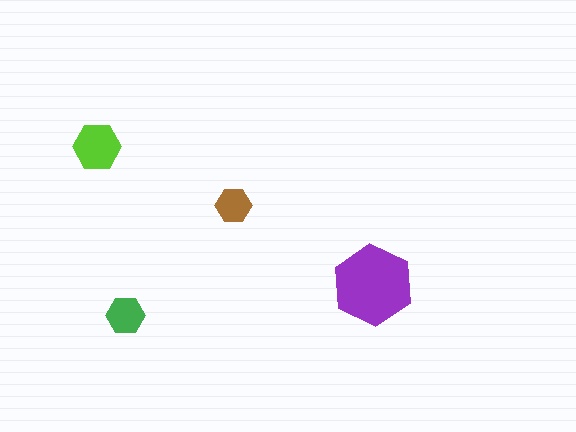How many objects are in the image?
There are 4 objects in the image.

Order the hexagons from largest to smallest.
the purple one, the lime one, the green one, the brown one.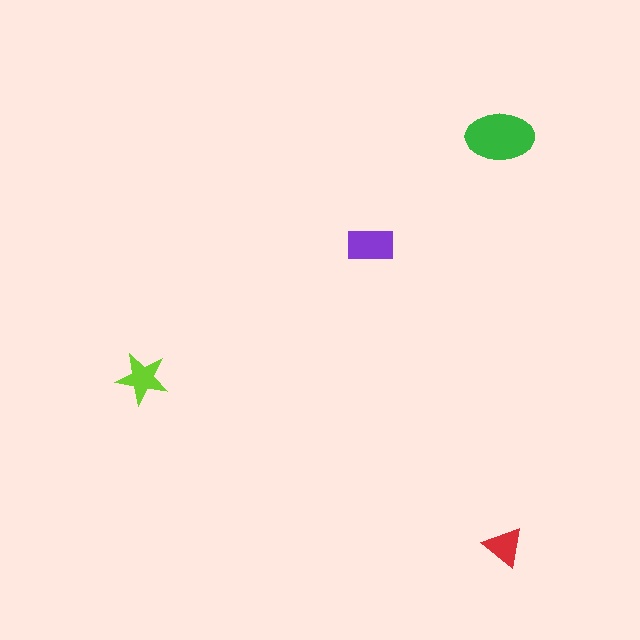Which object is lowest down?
The red triangle is bottommost.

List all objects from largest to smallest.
The green ellipse, the purple rectangle, the lime star, the red triangle.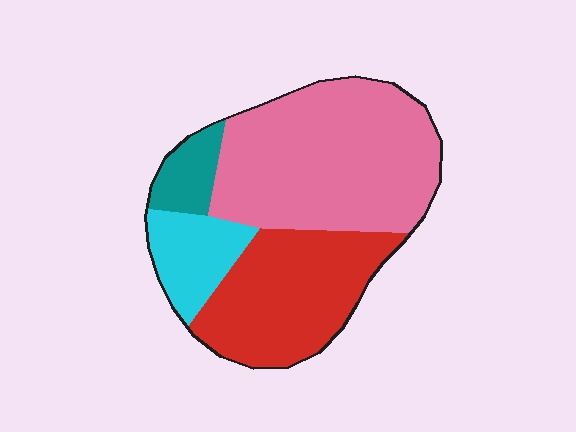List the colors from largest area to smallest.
From largest to smallest: pink, red, cyan, teal.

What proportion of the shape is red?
Red covers around 30% of the shape.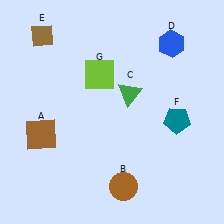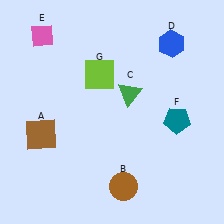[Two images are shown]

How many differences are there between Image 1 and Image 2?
There is 1 difference between the two images.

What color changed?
The diamond (E) changed from brown in Image 1 to pink in Image 2.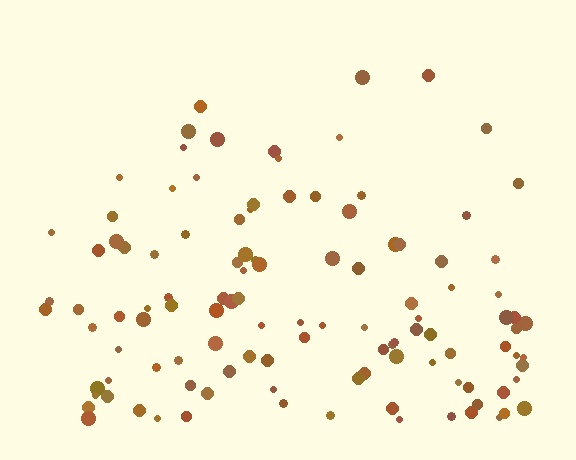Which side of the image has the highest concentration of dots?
The bottom.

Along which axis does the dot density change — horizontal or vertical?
Vertical.